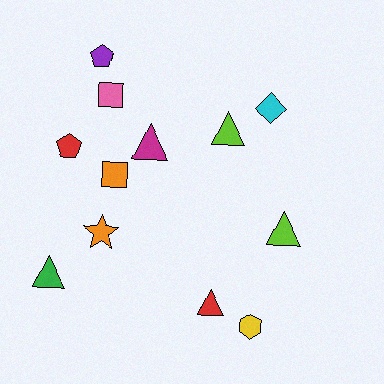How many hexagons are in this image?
There is 1 hexagon.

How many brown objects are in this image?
There are no brown objects.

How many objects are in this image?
There are 12 objects.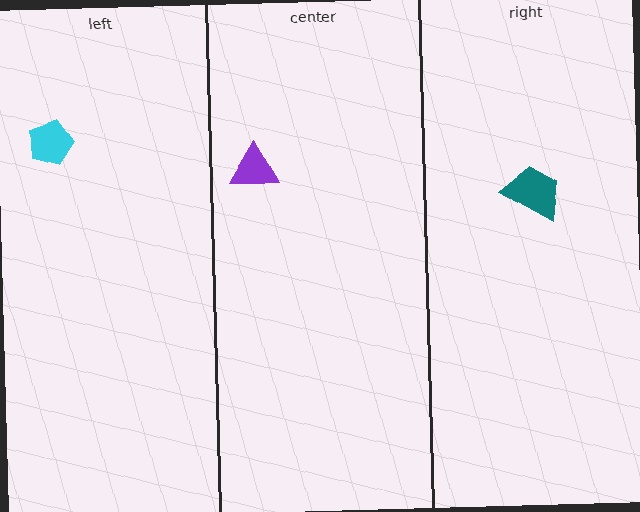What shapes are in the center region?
The purple triangle.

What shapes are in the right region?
The teal trapezoid.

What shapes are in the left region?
The cyan pentagon.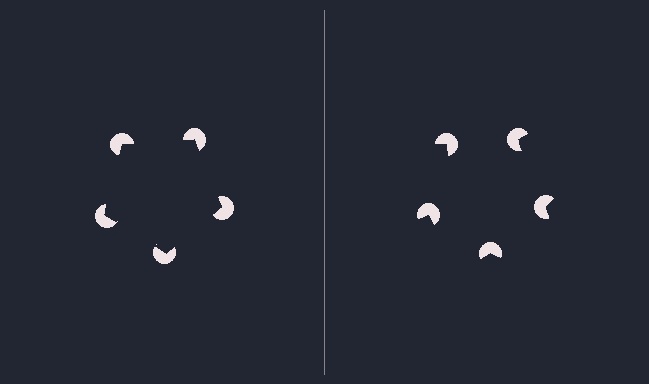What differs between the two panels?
The pac-man discs are positioned identically on both sides; only the wedge orientations differ. On the left they align to a pentagon; on the right they are misaligned.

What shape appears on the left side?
An illusory pentagon.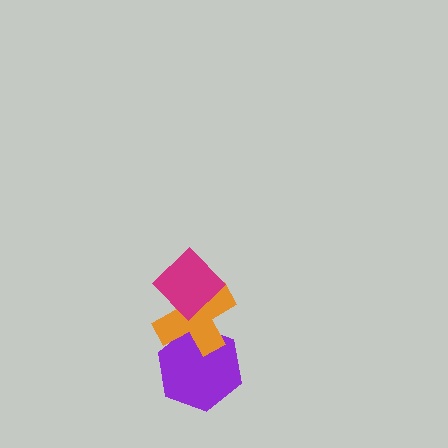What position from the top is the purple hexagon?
The purple hexagon is 3rd from the top.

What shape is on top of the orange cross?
The magenta diamond is on top of the orange cross.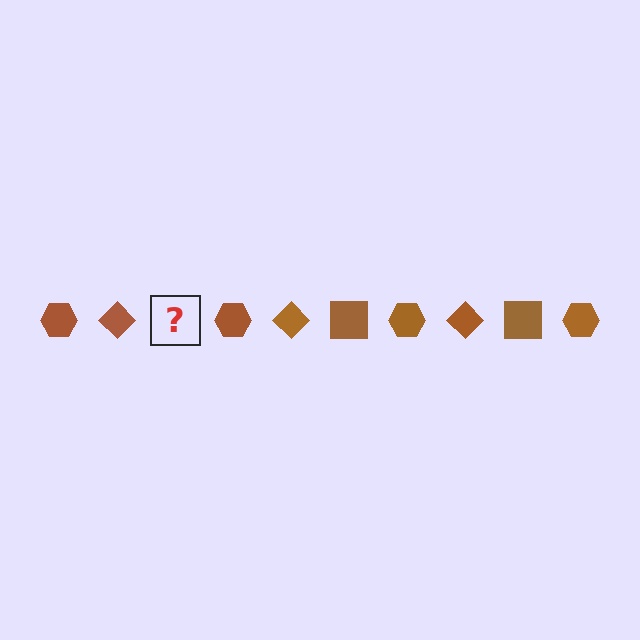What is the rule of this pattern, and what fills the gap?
The rule is that the pattern cycles through hexagon, diamond, square shapes in brown. The gap should be filled with a brown square.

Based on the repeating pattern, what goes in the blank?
The blank should be a brown square.